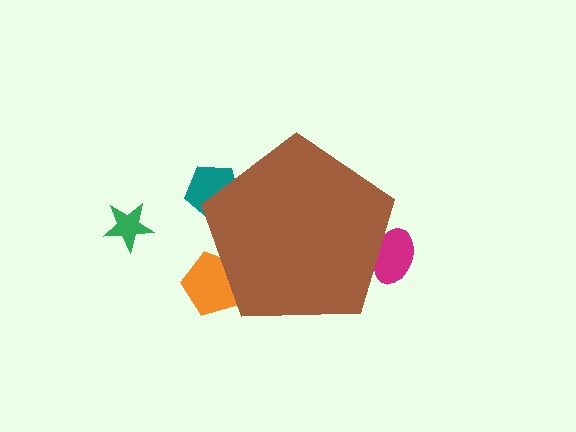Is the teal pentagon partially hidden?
Yes, the teal pentagon is partially hidden behind the brown pentagon.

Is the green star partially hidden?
No, the green star is fully visible.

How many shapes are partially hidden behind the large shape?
3 shapes are partially hidden.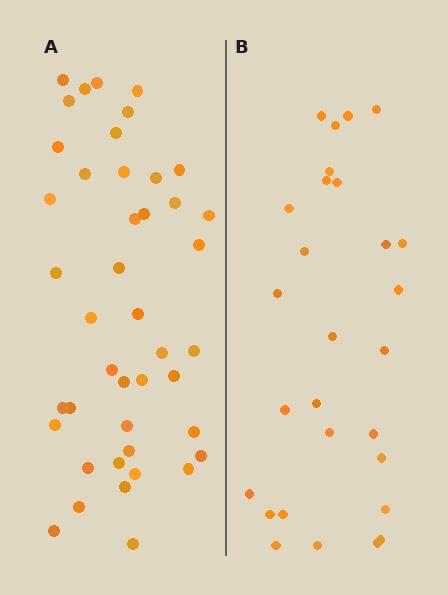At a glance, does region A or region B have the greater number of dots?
Region A (the left region) has more dots.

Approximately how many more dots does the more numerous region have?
Region A has approximately 15 more dots than region B.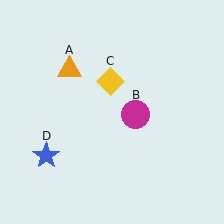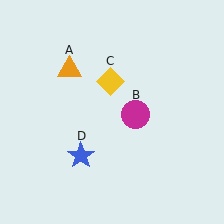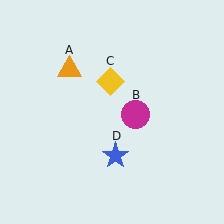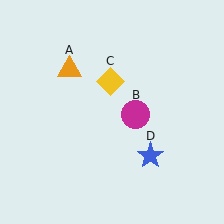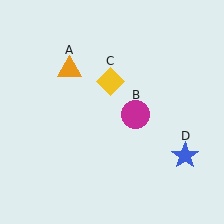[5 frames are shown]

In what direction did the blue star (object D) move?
The blue star (object D) moved right.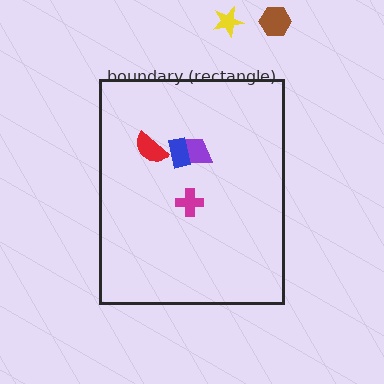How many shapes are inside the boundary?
4 inside, 2 outside.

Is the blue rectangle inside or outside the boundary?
Inside.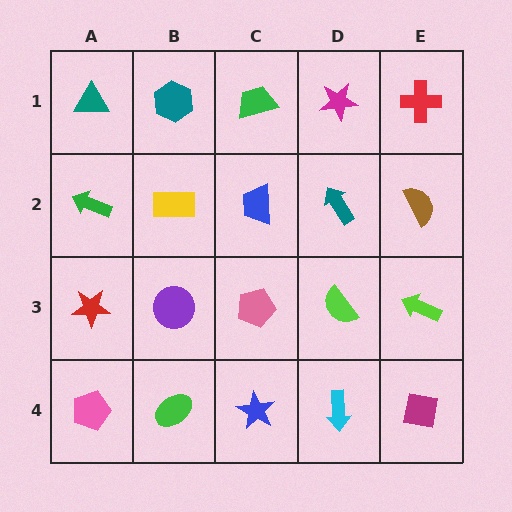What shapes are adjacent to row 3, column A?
A green arrow (row 2, column A), a pink pentagon (row 4, column A), a purple circle (row 3, column B).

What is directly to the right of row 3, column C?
A lime semicircle.